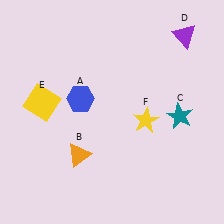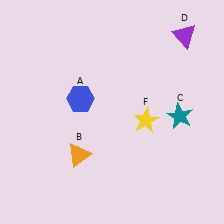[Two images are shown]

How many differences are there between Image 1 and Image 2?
There is 1 difference between the two images.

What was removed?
The yellow square (E) was removed in Image 2.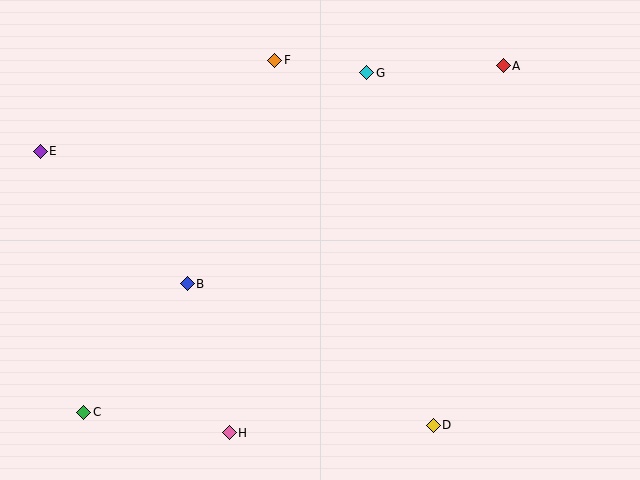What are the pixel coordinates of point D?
Point D is at (433, 425).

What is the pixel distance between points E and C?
The distance between E and C is 264 pixels.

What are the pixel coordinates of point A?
Point A is at (503, 66).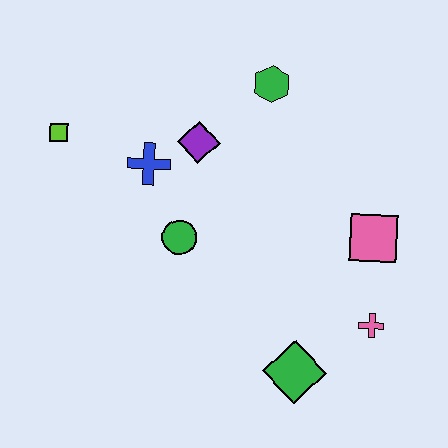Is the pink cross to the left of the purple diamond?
No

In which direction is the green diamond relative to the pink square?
The green diamond is below the pink square.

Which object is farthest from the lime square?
The pink cross is farthest from the lime square.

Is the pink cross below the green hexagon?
Yes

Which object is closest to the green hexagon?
The purple diamond is closest to the green hexagon.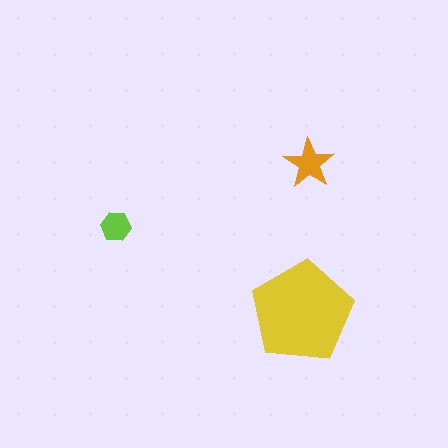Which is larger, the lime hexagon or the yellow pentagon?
The yellow pentagon.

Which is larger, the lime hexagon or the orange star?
The orange star.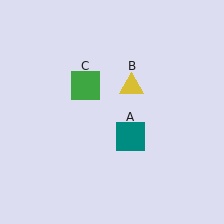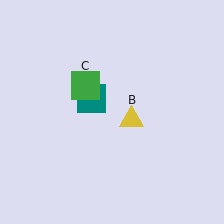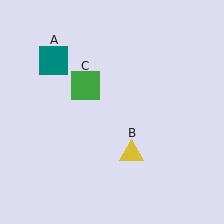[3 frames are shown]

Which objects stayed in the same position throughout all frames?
Green square (object C) remained stationary.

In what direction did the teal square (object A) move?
The teal square (object A) moved up and to the left.